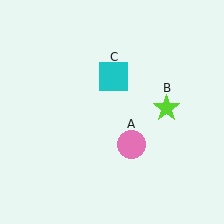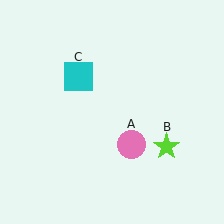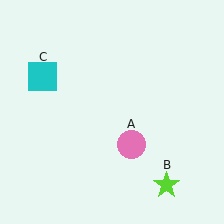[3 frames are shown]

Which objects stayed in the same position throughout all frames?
Pink circle (object A) remained stationary.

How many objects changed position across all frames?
2 objects changed position: lime star (object B), cyan square (object C).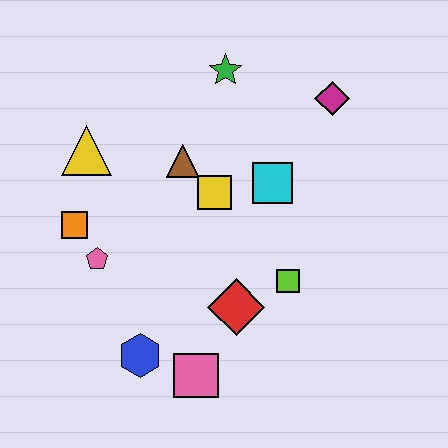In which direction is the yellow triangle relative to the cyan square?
The yellow triangle is to the left of the cyan square.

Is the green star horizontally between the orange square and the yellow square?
No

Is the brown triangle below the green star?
Yes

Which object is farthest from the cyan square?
The blue hexagon is farthest from the cyan square.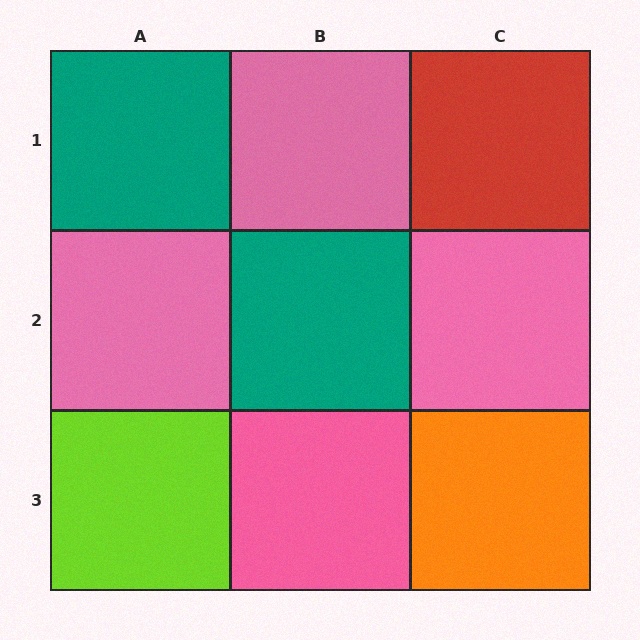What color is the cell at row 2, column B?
Teal.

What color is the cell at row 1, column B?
Pink.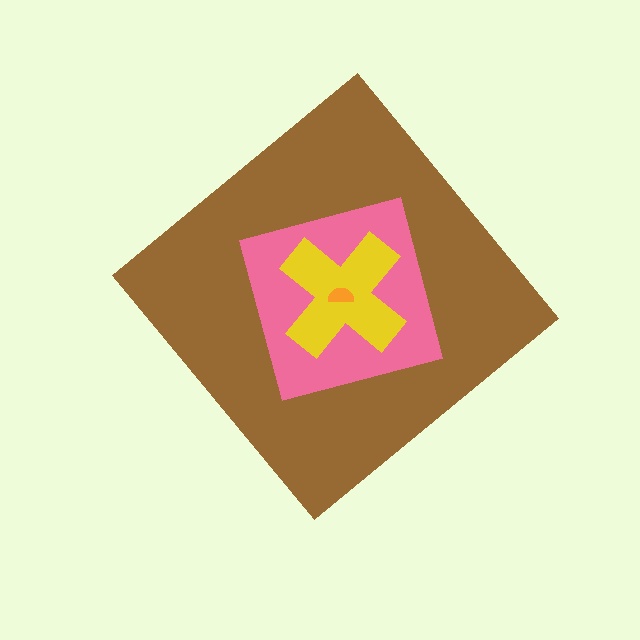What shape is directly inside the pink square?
The yellow cross.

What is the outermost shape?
The brown diamond.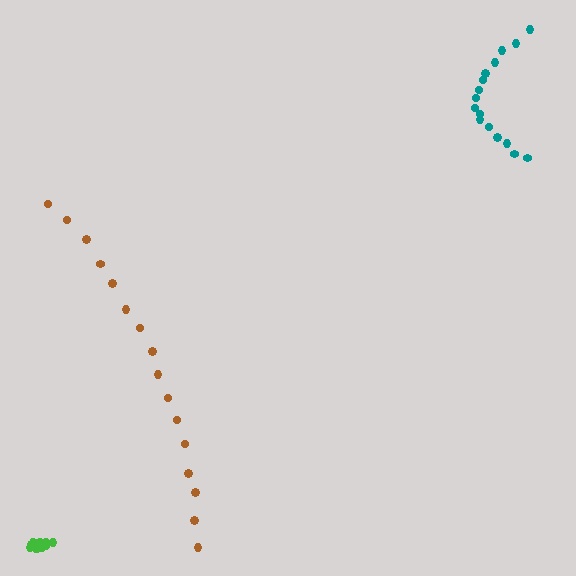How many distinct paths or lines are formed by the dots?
There are 3 distinct paths.